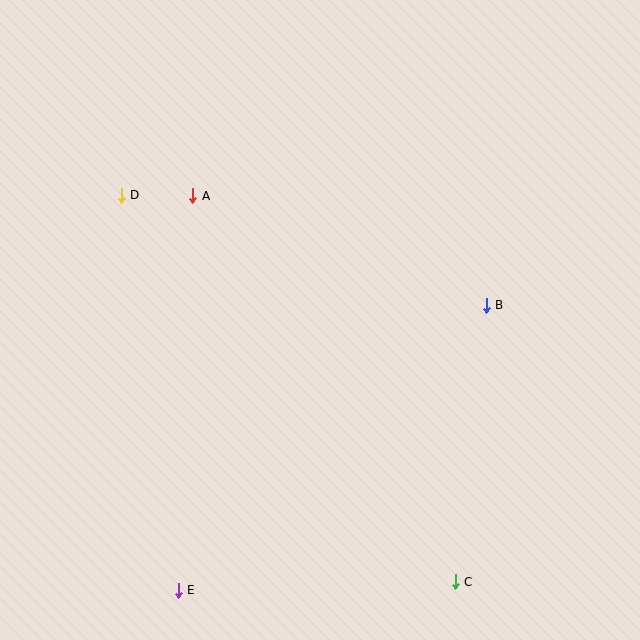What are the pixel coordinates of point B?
Point B is at (486, 305).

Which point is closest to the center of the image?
Point B at (486, 305) is closest to the center.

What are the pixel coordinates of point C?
Point C is at (455, 582).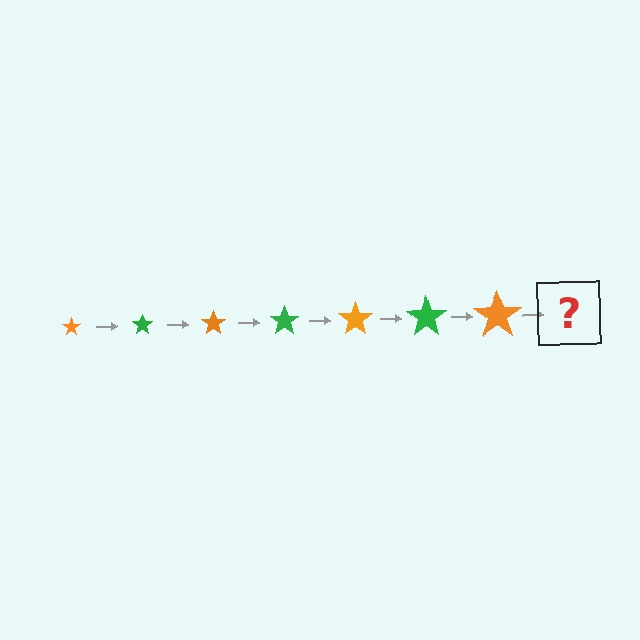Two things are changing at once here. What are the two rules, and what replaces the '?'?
The two rules are that the star grows larger each step and the color cycles through orange and green. The '?' should be a green star, larger than the previous one.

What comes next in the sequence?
The next element should be a green star, larger than the previous one.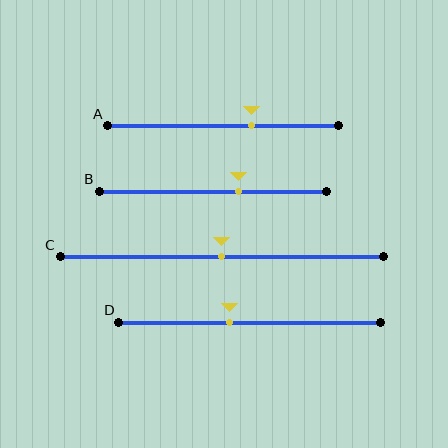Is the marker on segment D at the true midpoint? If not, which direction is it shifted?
No, the marker on segment D is shifted to the left by about 8% of the segment length.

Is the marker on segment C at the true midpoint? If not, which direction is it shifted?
Yes, the marker on segment C is at the true midpoint.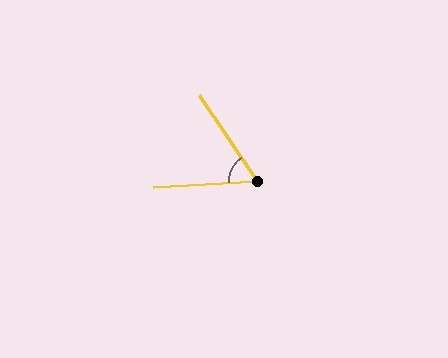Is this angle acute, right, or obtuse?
It is acute.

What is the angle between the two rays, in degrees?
Approximately 59 degrees.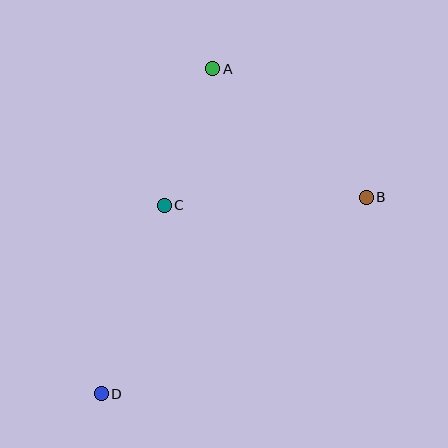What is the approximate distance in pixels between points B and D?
The distance between B and D is approximately 330 pixels.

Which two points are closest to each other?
Points A and C are closest to each other.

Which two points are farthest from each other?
Points A and D are farthest from each other.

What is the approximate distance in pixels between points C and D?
The distance between C and D is approximately 199 pixels.